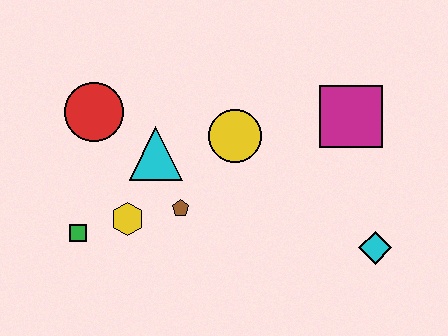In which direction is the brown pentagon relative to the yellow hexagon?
The brown pentagon is to the right of the yellow hexagon.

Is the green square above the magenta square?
No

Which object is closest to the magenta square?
The yellow circle is closest to the magenta square.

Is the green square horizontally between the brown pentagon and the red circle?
No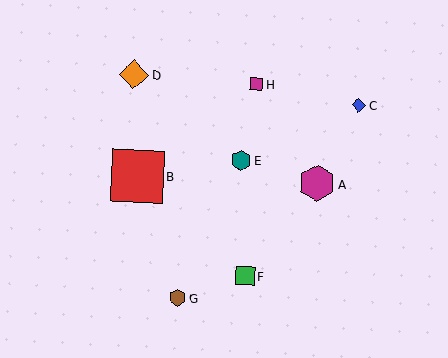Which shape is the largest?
The red square (labeled B) is the largest.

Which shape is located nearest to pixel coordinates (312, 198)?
The magenta hexagon (labeled A) at (317, 183) is nearest to that location.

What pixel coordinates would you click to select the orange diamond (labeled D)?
Click at (134, 75) to select the orange diamond D.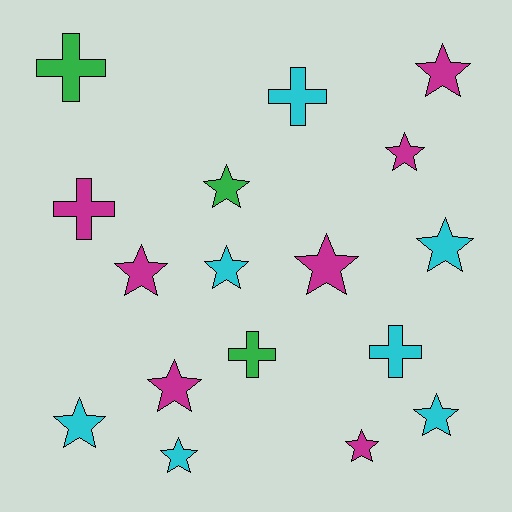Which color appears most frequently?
Magenta, with 7 objects.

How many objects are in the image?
There are 17 objects.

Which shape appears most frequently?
Star, with 12 objects.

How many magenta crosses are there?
There is 1 magenta cross.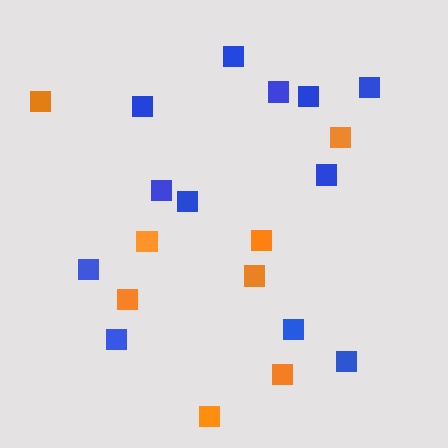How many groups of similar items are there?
There are 2 groups: one group of orange squares (8) and one group of blue squares (12).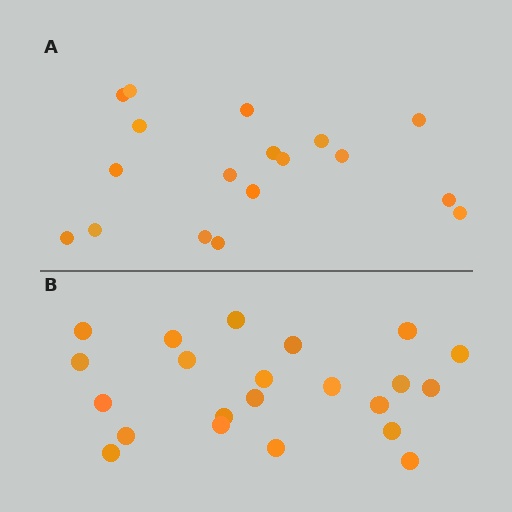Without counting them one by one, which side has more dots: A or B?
Region B (the bottom region) has more dots.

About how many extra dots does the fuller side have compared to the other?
Region B has about 4 more dots than region A.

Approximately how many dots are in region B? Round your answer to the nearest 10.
About 20 dots. (The exact count is 22, which rounds to 20.)